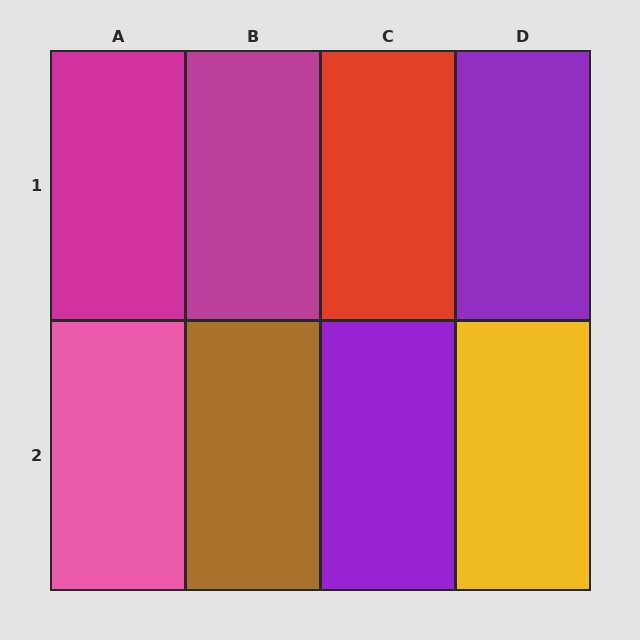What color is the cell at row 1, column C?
Red.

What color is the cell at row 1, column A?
Magenta.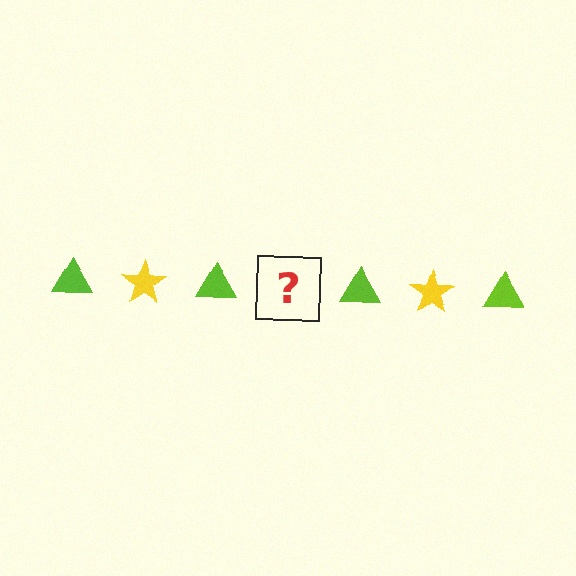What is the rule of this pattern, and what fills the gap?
The rule is that the pattern alternates between lime triangle and yellow star. The gap should be filled with a yellow star.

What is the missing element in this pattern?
The missing element is a yellow star.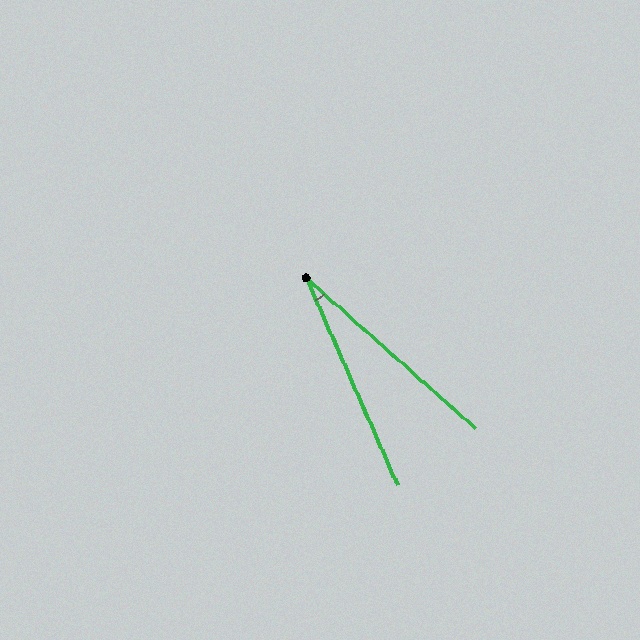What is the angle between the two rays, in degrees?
Approximately 25 degrees.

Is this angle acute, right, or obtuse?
It is acute.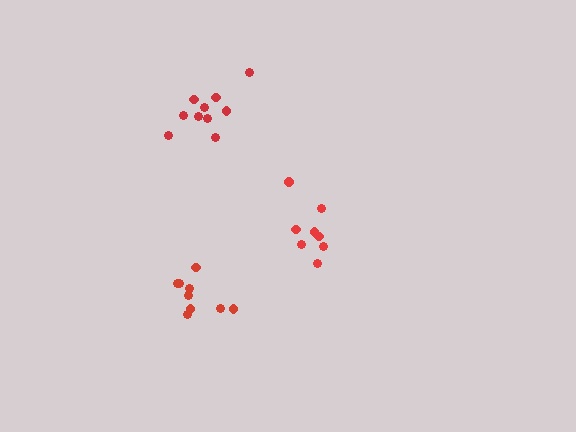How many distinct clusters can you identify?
There are 3 distinct clusters.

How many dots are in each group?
Group 1: 10 dots, Group 2: 9 dots, Group 3: 8 dots (27 total).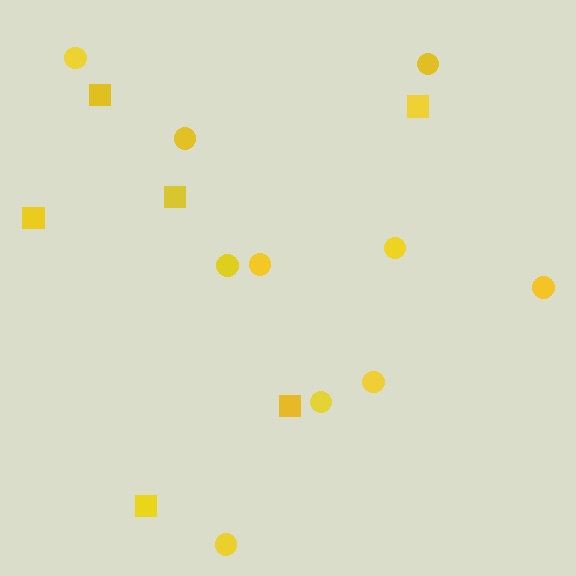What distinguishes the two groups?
There are 2 groups: one group of circles (10) and one group of squares (6).